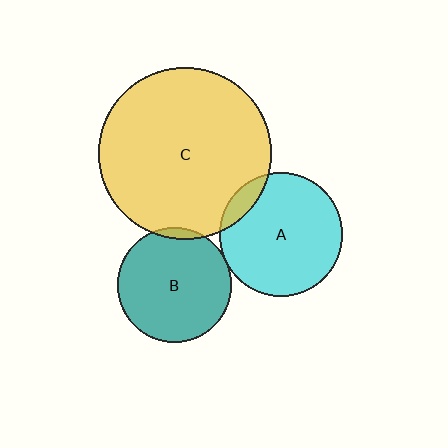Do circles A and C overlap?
Yes.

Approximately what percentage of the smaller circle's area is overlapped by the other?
Approximately 10%.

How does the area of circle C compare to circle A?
Approximately 1.9 times.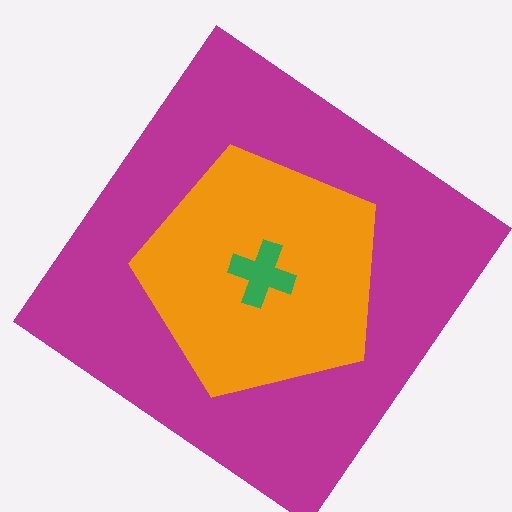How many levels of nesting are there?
3.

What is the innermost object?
The green cross.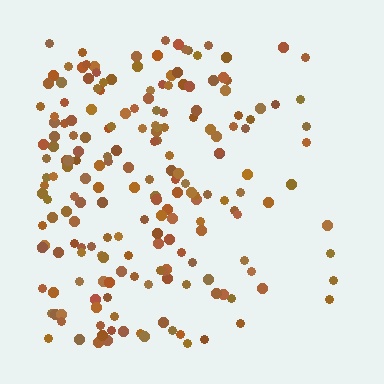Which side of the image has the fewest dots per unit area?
The right.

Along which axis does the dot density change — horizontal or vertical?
Horizontal.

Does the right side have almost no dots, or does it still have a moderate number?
Still a moderate number, just noticeably fewer than the left.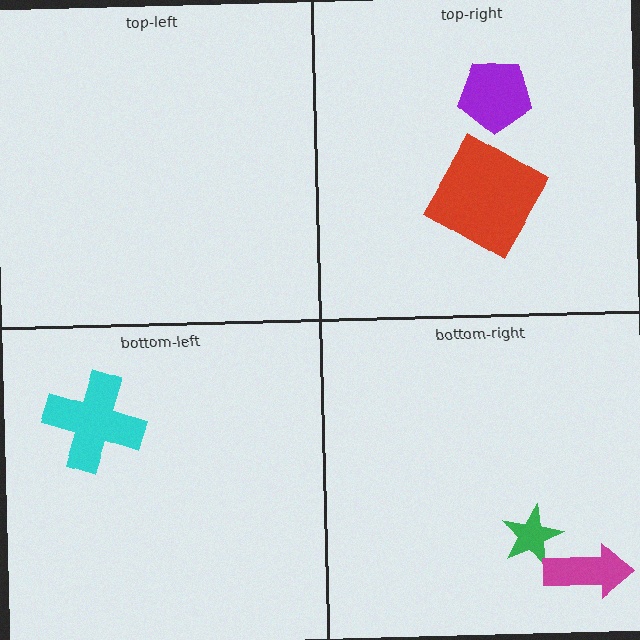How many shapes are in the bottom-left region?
1.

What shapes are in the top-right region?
The purple pentagon, the red square.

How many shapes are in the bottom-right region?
2.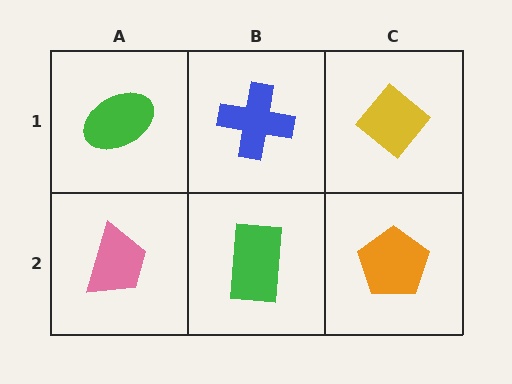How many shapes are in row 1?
3 shapes.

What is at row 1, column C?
A yellow diamond.